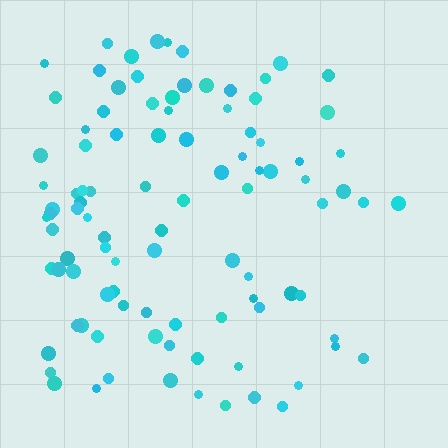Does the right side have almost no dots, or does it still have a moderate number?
Still a moderate number, just noticeably fewer than the left.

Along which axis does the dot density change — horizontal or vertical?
Horizontal.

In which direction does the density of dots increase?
From right to left, with the left side densest.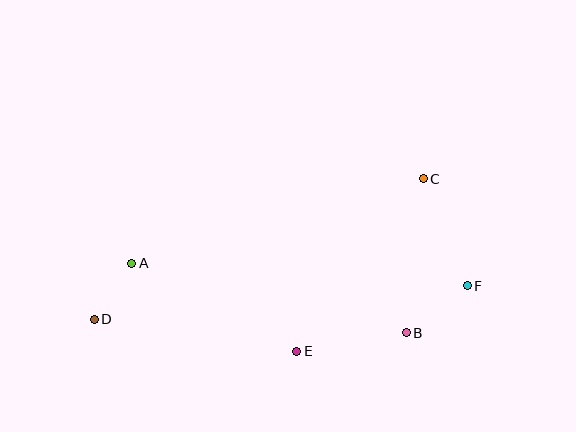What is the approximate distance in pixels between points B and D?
The distance between B and D is approximately 312 pixels.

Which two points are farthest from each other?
Points D and F are farthest from each other.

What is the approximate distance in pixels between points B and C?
The distance between B and C is approximately 155 pixels.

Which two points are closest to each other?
Points A and D are closest to each other.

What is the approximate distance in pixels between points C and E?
The distance between C and E is approximately 214 pixels.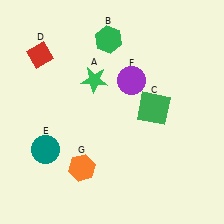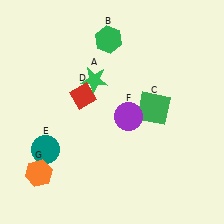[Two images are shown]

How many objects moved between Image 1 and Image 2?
3 objects moved between the two images.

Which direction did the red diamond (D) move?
The red diamond (D) moved right.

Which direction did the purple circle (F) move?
The purple circle (F) moved down.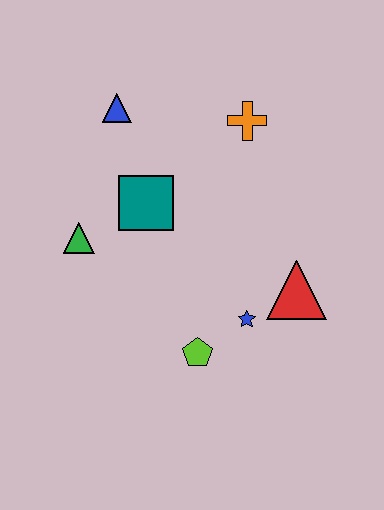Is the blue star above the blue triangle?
No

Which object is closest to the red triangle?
The blue star is closest to the red triangle.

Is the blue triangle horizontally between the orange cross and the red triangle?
No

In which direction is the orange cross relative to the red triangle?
The orange cross is above the red triangle.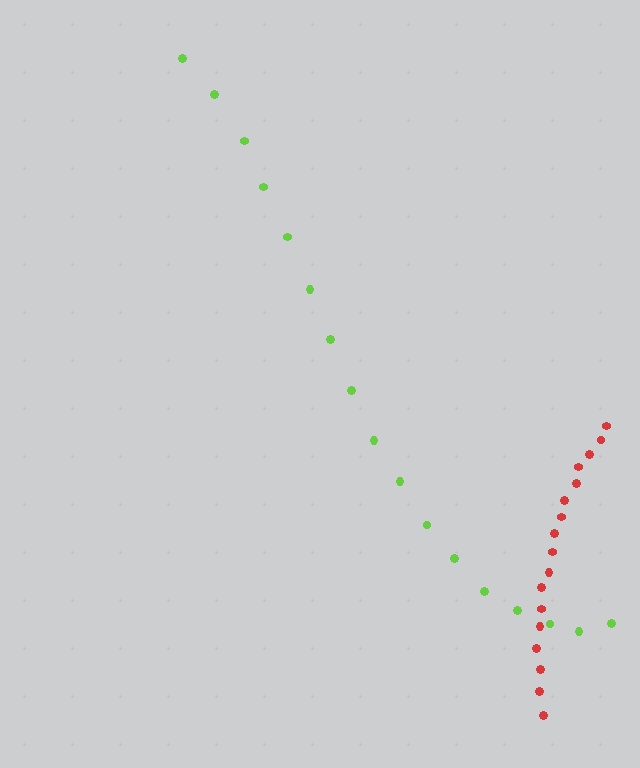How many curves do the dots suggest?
There are 2 distinct paths.